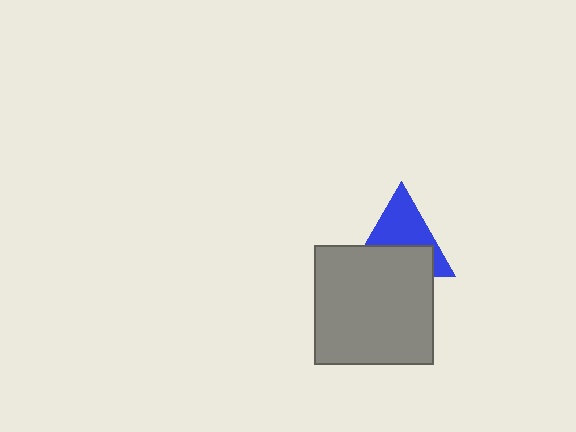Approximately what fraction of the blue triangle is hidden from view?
Roughly 47% of the blue triangle is hidden behind the gray square.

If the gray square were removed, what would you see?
You would see the complete blue triangle.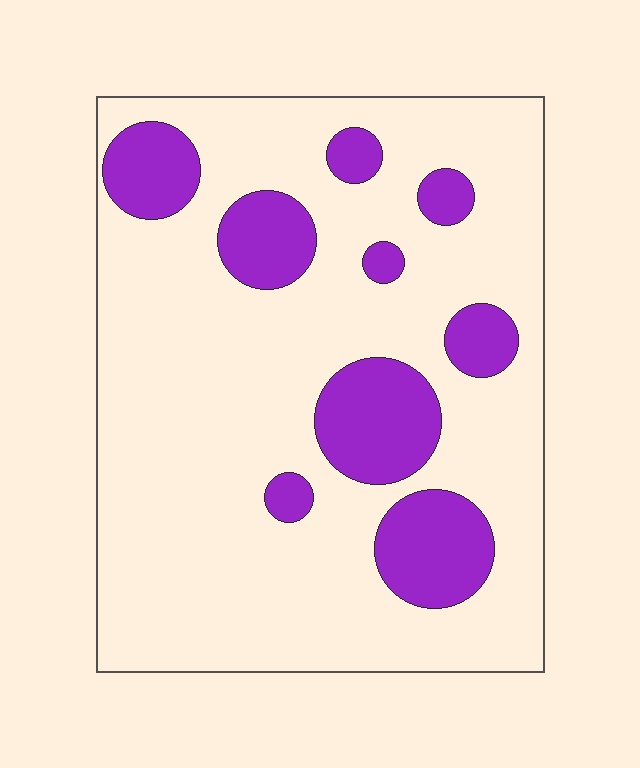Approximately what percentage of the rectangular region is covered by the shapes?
Approximately 20%.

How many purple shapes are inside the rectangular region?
9.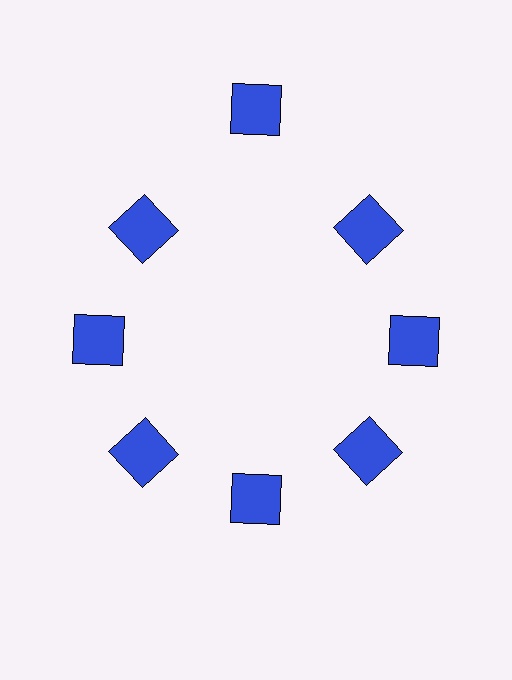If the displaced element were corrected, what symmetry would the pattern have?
It would have 8-fold rotational symmetry — the pattern would map onto itself every 45 degrees.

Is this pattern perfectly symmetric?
No. The 8 blue squares are arranged in a ring, but one element near the 12 o'clock position is pushed outward from the center, breaking the 8-fold rotational symmetry.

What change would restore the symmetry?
The symmetry would be restored by moving it inward, back onto the ring so that all 8 squares sit at equal angles and equal distance from the center.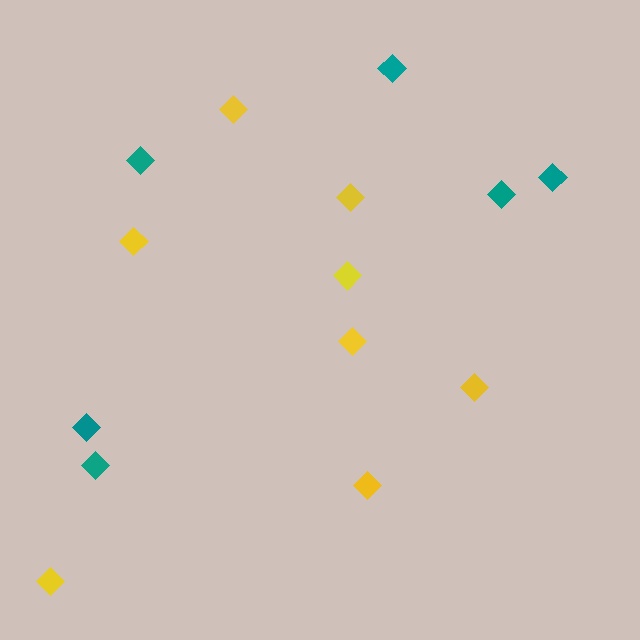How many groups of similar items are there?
There are 2 groups: one group of yellow diamonds (8) and one group of teal diamonds (6).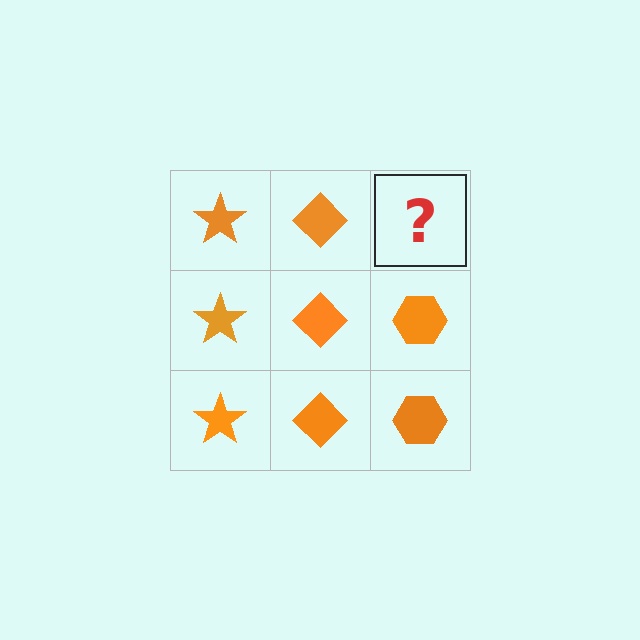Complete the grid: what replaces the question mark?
The question mark should be replaced with an orange hexagon.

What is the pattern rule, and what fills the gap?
The rule is that each column has a consistent shape. The gap should be filled with an orange hexagon.